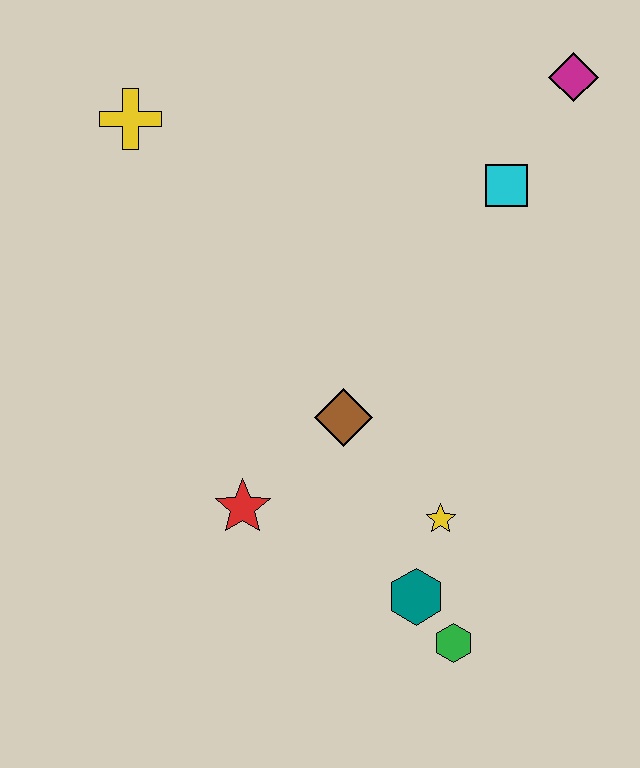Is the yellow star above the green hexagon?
Yes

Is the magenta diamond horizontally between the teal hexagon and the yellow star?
No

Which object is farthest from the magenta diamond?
The green hexagon is farthest from the magenta diamond.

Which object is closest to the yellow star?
The teal hexagon is closest to the yellow star.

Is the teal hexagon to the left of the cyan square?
Yes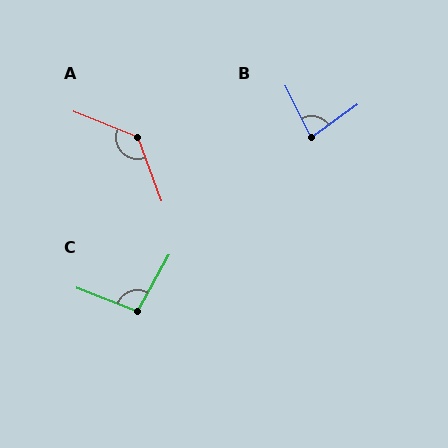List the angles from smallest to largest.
B (80°), C (98°), A (132°).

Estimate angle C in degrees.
Approximately 98 degrees.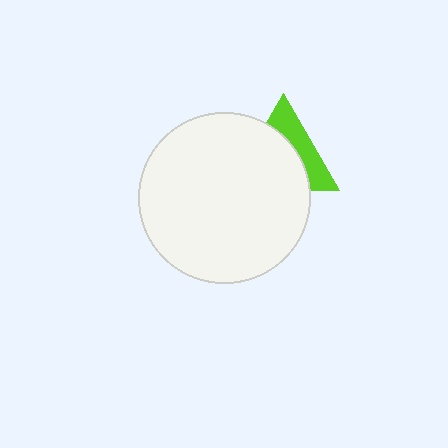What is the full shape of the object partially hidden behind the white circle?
The partially hidden object is a lime triangle.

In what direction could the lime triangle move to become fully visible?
The lime triangle could move toward the upper-right. That would shift it out from behind the white circle entirely.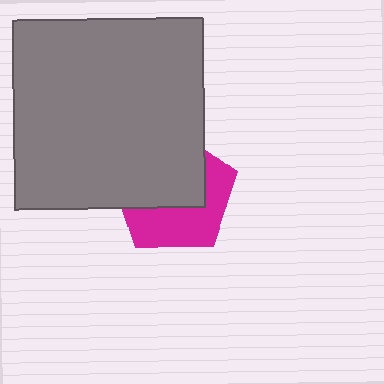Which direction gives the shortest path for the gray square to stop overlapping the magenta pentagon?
Moving toward the upper-left gives the shortest separation.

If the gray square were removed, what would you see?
You would see the complete magenta pentagon.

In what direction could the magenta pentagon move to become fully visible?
The magenta pentagon could move toward the lower-right. That would shift it out from behind the gray square entirely.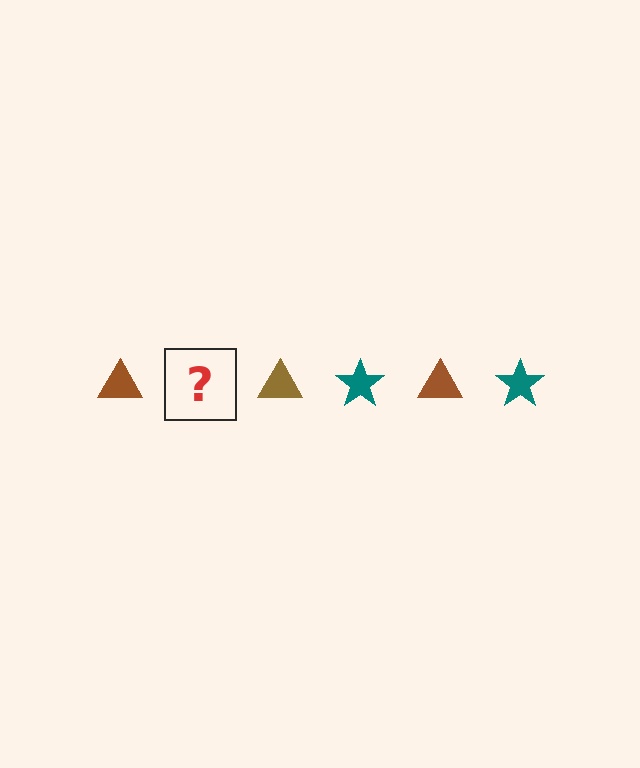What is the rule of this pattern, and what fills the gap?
The rule is that the pattern alternates between brown triangle and teal star. The gap should be filled with a teal star.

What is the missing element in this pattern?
The missing element is a teal star.